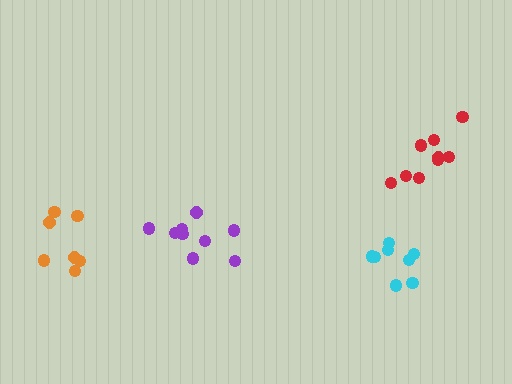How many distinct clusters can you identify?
There are 4 distinct clusters.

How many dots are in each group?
Group 1: 8 dots, Group 2: 7 dots, Group 3: 9 dots, Group 4: 9 dots (33 total).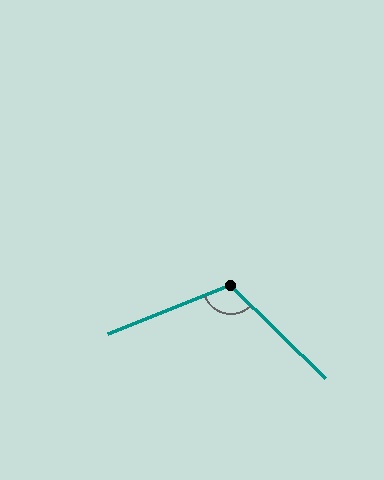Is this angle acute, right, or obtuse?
It is obtuse.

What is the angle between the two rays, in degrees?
Approximately 114 degrees.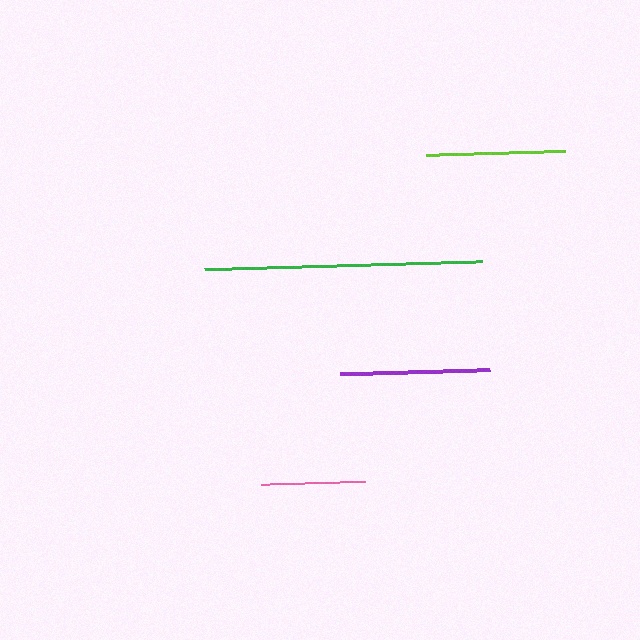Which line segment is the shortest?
The pink line is the shortest at approximately 104 pixels.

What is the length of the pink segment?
The pink segment is approximately 104 pixels long.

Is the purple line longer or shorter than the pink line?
The purple line is longer than the pink line.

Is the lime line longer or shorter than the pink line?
The lime line is longer than the pink line.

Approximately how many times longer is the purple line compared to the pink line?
The purple line is approximately 1.4 times the length of the pink line.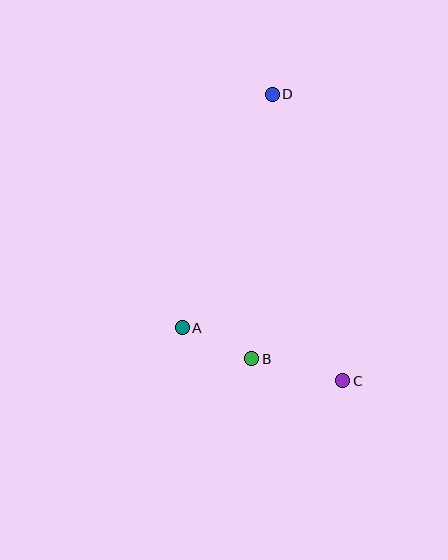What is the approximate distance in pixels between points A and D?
The distance between A and D is approximately 250 pixels.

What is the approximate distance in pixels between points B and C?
The distance between B and C is approximately 94 pixels.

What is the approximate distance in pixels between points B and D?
The distance between B and D is approximately 266 pixels.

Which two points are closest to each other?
Points A and B are closest to each other.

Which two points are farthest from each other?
Points C and D are farthest from each other.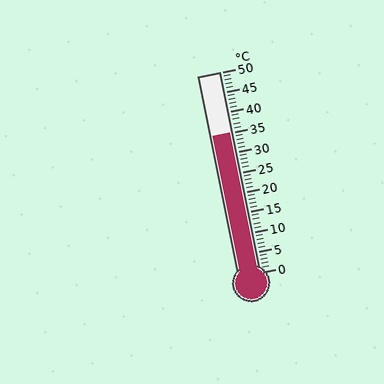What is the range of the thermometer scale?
The thermometer scale ranges from 0°C to 50°C.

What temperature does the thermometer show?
The thermometer shows approximately 35°C.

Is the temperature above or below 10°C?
The temperature is above 10°C.